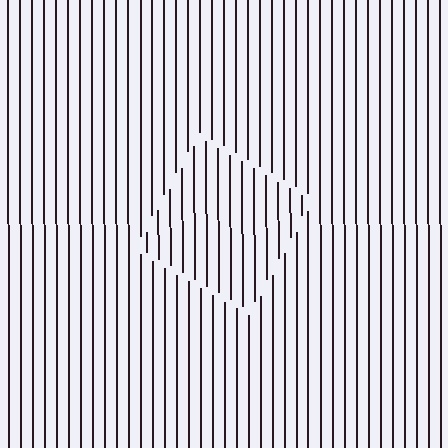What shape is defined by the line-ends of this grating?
An illusory square. The interior of the shape contains the same grating, shifted by half a period — the contour is defined by the phase discontinuity where line-ends from the inner and outer gratings abut.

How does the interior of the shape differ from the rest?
The interior of the shape contains the same grating, shifted by half a period — the contour is defined by the phase discontinuity where line-ends from the inner and outer gratings abut.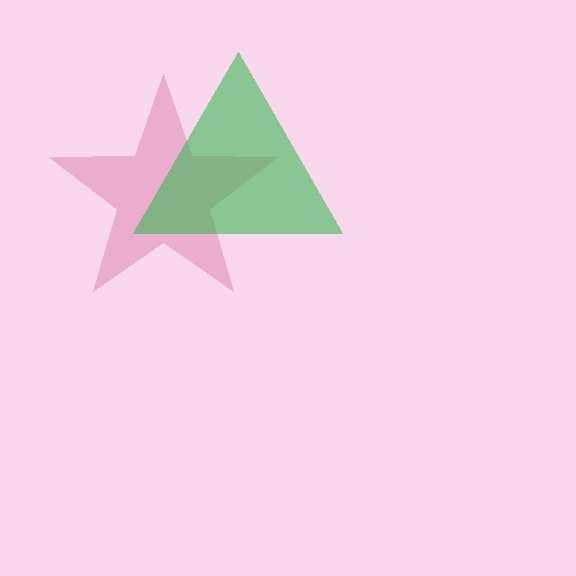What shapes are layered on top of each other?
The layered shapes are: a pink star, a green triangle.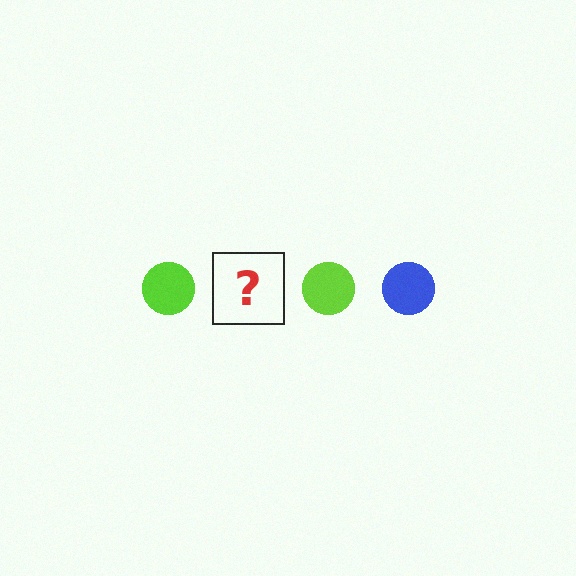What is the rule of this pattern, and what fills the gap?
The rule is that the pattern cycles through lime, blue circles. The gap should be filled with a blue circle.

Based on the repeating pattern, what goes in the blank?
The blank should be a blue circle.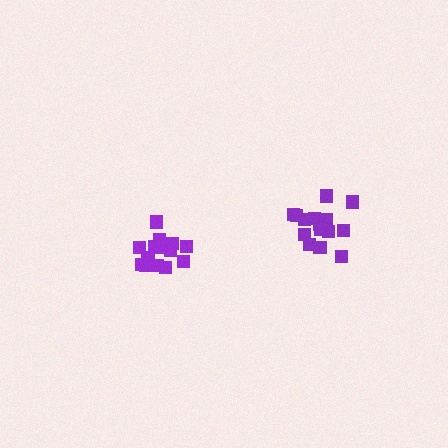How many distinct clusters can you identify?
There are 2 distinct clusters.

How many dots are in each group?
Group 1: 16 dots, Group 2: 16 dots (32 total).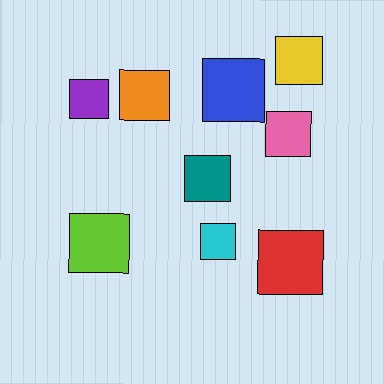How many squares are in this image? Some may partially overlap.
There are 9 squares.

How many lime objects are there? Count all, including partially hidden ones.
There is 1 lime object.